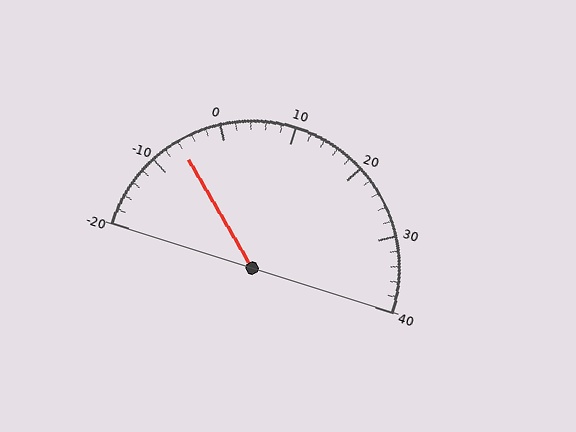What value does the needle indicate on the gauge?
The needle indicates approximately -6.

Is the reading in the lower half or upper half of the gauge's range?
The reading is in the lower half of the range (-20 to 40).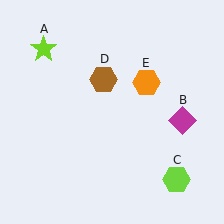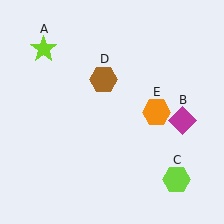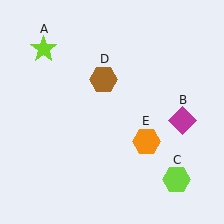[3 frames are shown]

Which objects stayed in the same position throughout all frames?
Lime star (object A) and magenta diamond (object B) and lime hexagon (object C) and brown hexagon (object D) remained stationary.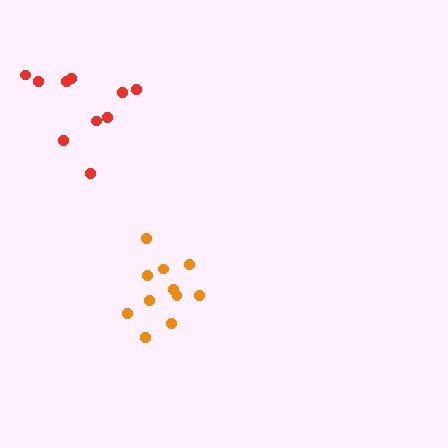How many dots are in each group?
Group 1: 11 dots, Group 2: 10 dots (21 total).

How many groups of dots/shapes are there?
There are 2 groups.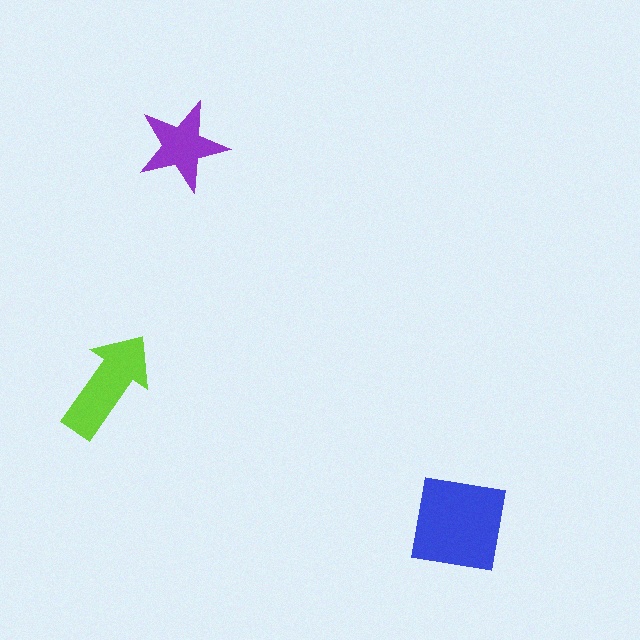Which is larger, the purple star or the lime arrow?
The lime arrow.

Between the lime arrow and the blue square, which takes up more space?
The blue square.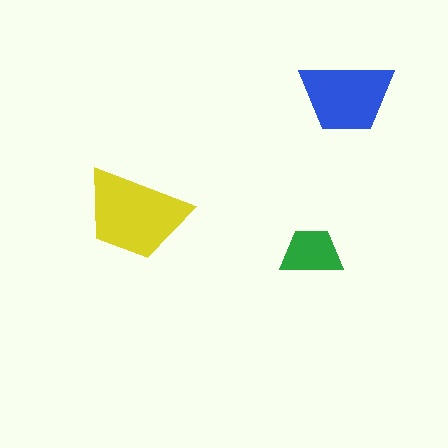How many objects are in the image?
There are 3 objects in the image.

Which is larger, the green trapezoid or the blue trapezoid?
The blue one.